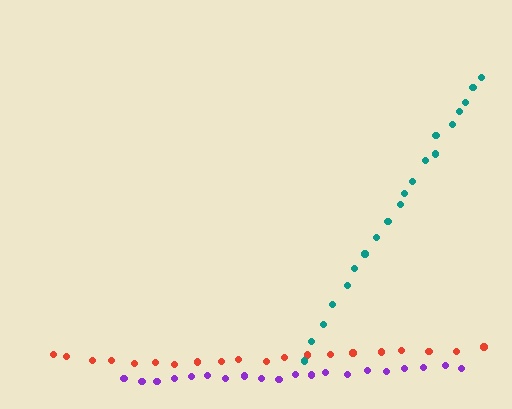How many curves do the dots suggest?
There are 3 distinct paths.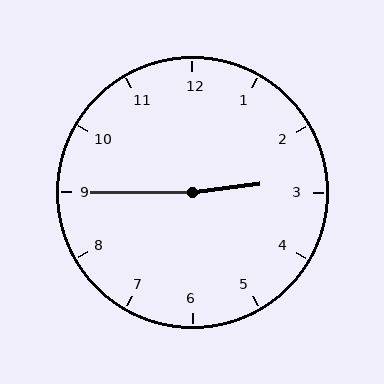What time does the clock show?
2:45.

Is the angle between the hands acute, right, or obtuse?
It is obtuse.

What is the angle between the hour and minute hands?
Approximately 172 degrees.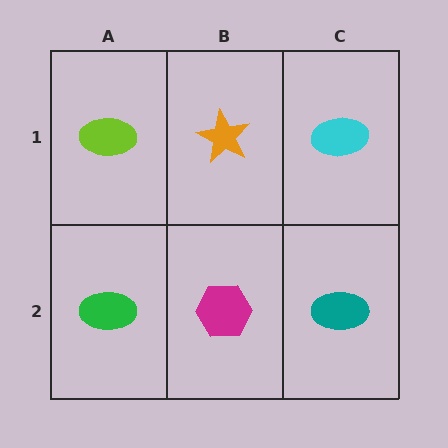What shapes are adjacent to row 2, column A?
A lime ellipse (row 1, column A), a magenta hexagon (row 2, column B).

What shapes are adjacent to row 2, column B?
An orange star (row 1, column B), a green ellipse (row 2, column A), a teal ellipse (row 2, column C).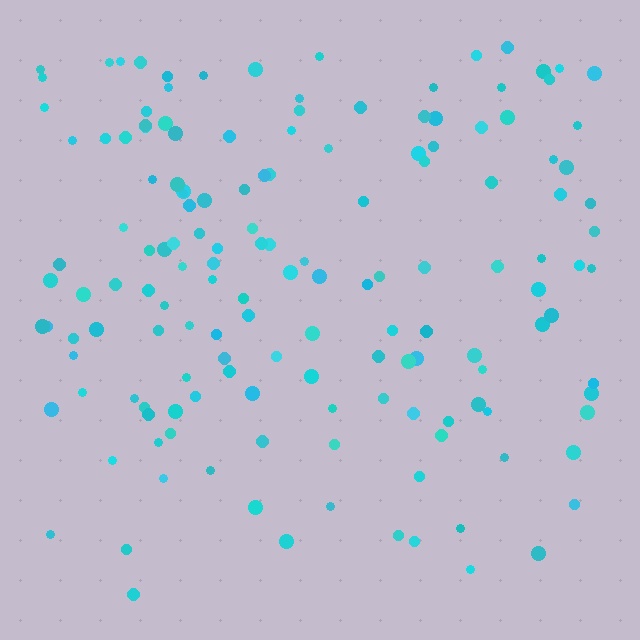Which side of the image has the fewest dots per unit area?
The bottom.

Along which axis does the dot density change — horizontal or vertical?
Vertical.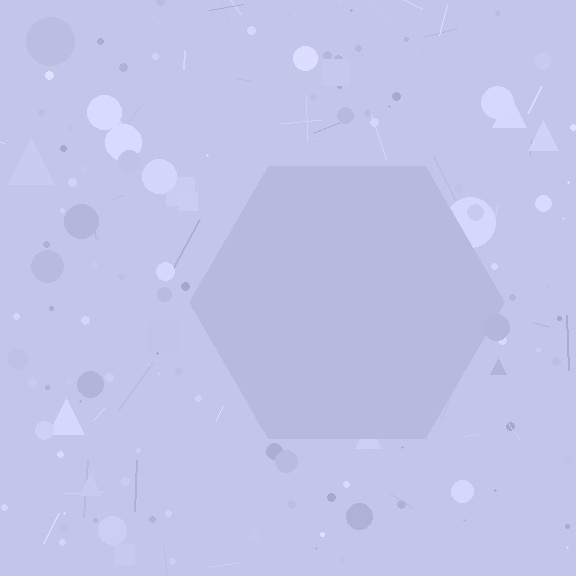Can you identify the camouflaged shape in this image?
The camouflaged shape is a hexagon.